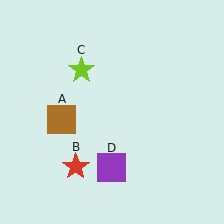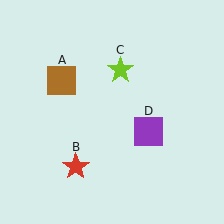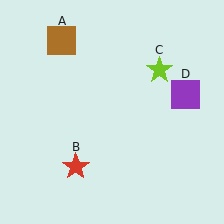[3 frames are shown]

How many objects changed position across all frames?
3 objects changed position: brown square (object A), lime star (object C), purple square (object D).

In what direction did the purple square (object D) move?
The purple square (object D) moved up and to the right.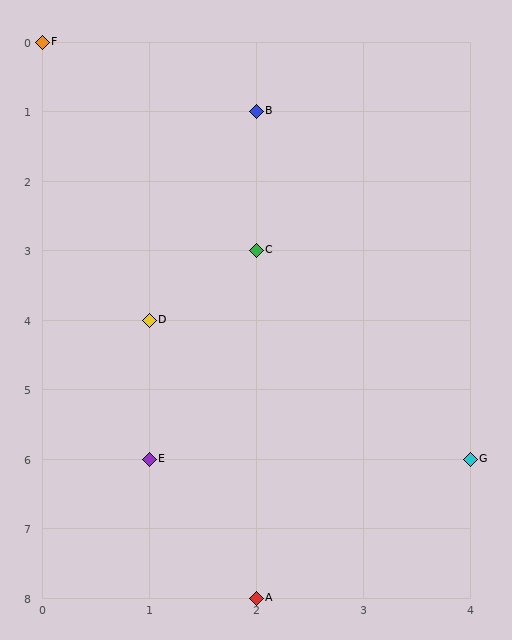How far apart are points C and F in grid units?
Points C and F are 2 columns and 3 rows apart (about 3.6 grid units diagonally).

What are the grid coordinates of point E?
Point E is at grid coordinates (1, 6).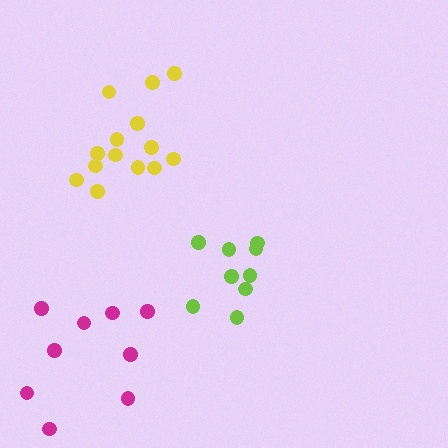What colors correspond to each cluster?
The clusters are colored: yellow, lime, magenta.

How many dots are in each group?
Group 1: 14 dots, Group 2: 9 dots, Group 3: 9 dots (32 total).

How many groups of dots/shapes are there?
There are 3 groups.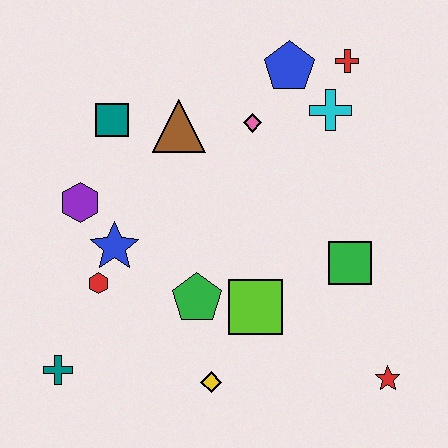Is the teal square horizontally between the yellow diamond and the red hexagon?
Yes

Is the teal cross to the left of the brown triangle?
Yes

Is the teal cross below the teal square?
Yes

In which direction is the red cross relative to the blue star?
The red cross is to the right of the blue star.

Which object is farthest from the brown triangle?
The red star is farthest from the brown triangle.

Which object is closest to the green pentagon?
The lime square is closest to the green pentagon.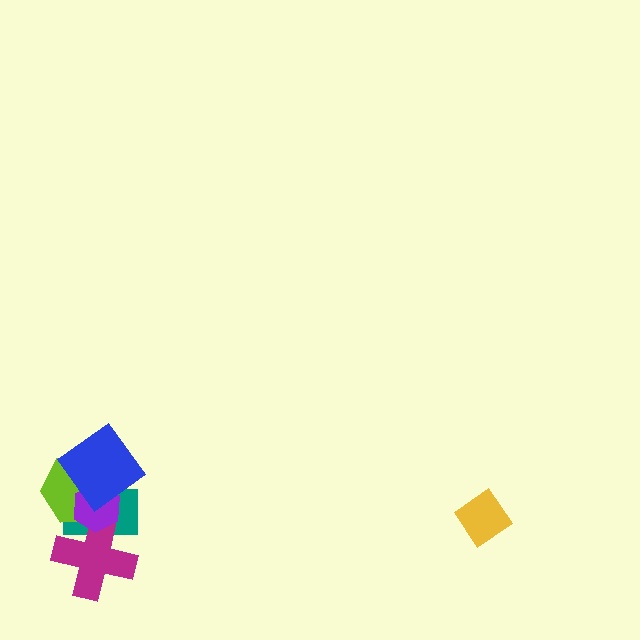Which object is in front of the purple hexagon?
The blue diamond is in front of the purple hexagon.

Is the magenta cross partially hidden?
Yes, it is partially covered by another shape.